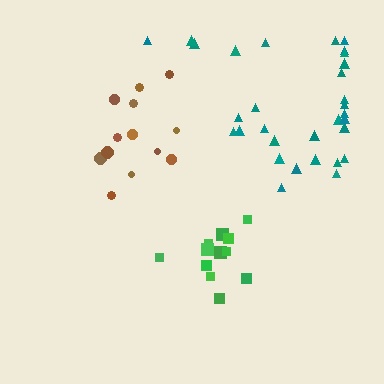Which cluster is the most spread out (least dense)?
Teal.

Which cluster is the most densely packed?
Green.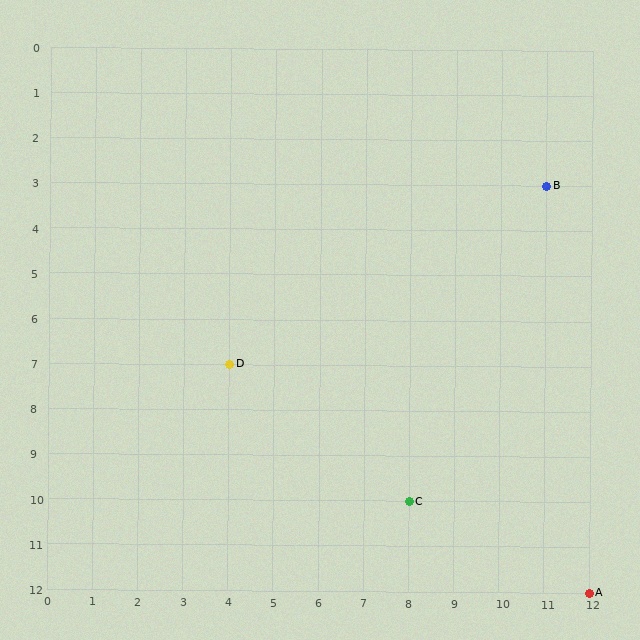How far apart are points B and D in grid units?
Points B and D are 7 columns and 4 rows apart (about 8.1 grid units diagonally).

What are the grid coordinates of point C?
Point C is at grid coordinates (8, 10).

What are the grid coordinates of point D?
Point D is at grid coordinates (4, 7).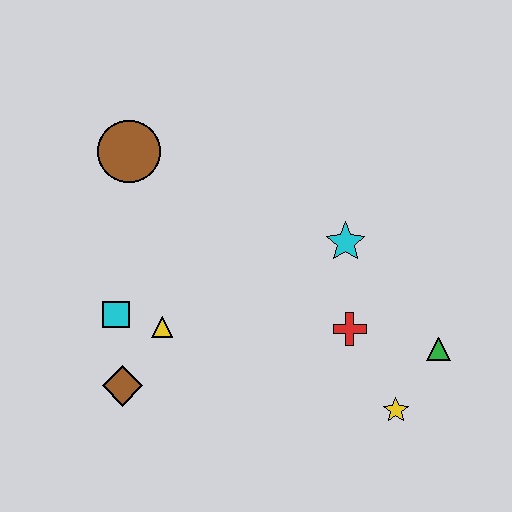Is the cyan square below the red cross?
No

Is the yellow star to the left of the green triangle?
Yes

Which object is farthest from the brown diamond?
The green triangle is farthest from the brown diamond.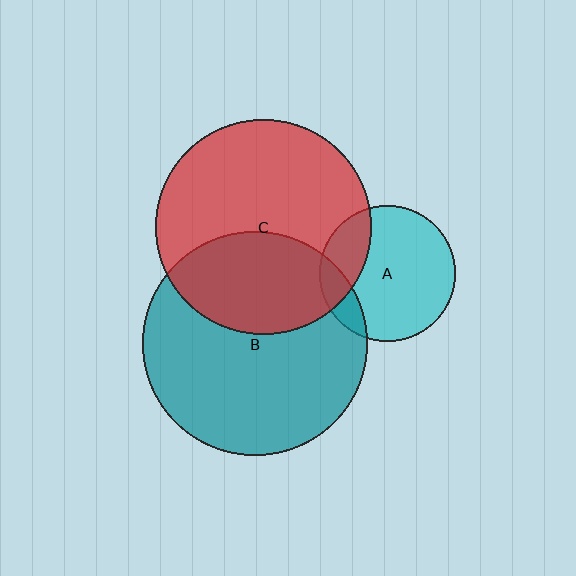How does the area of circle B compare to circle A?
Approximately 2.7 times.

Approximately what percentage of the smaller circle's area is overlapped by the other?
Approximately 25%.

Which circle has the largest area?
Circle B (teal).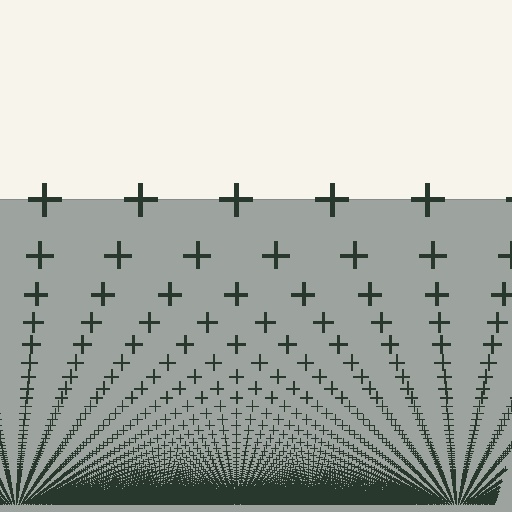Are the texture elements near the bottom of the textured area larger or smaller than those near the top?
Smaller. The gradient is inverted — elements near the bottom are smaller and denser.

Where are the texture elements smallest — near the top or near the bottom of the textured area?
Near the bottom.